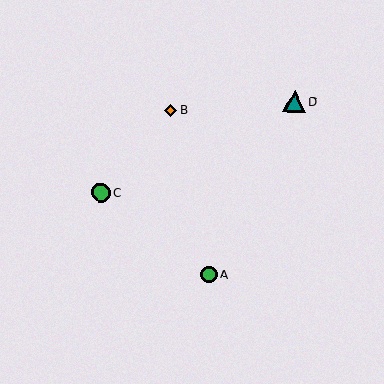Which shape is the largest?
The teal triangle (labeled D) is the largest.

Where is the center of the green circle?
The center of the green circle is at (101, 193).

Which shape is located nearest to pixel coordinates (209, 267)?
The green circle (labeled A) at (209, 275) is nearest to that location.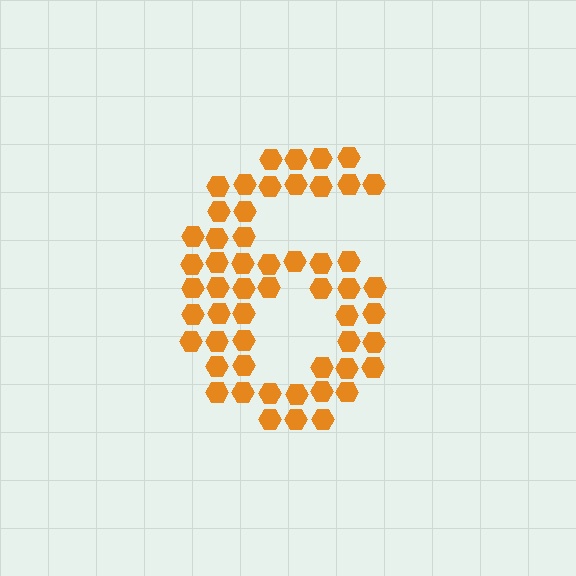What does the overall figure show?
The overall figure shows the digit 6.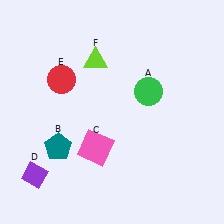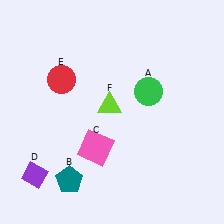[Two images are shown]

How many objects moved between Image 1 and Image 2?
2 objects moved between the two images.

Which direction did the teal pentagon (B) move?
The teal pentagon (B) moved down.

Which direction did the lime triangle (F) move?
The lime triangle (F) moved down.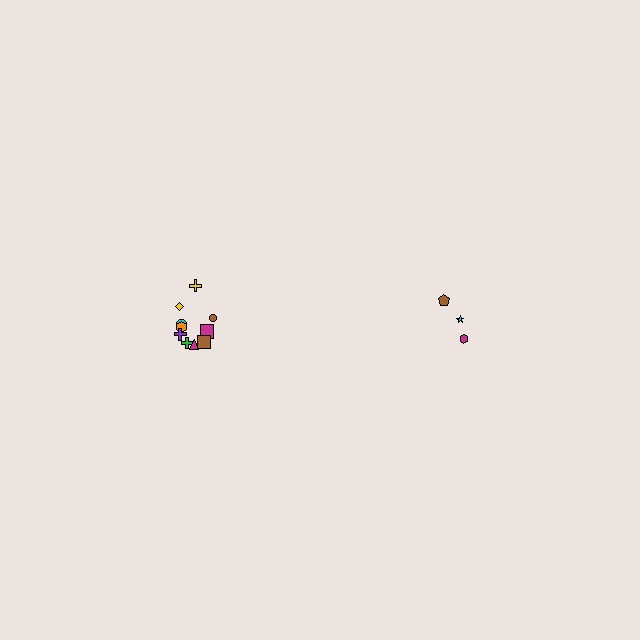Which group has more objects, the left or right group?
The left group.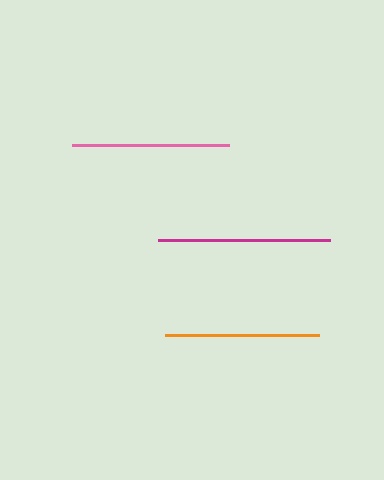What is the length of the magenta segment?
The magenta segment is approximately 173 pixels long.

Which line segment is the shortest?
The orange line is the shortest at approximately 153 pixels.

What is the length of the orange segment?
The orange segment is approximately 153 pixels long.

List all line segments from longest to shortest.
From longest to shortest: magenta, pink, orange.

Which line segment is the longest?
The magenta line is the longest at approximately 173 pixels.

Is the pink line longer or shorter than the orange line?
The pink line is longer than the orange line.